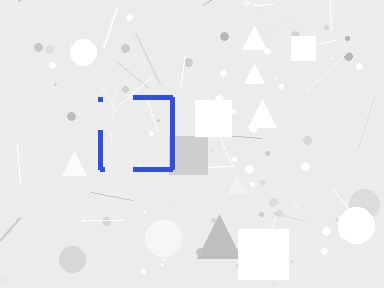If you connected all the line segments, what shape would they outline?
They would outline a square.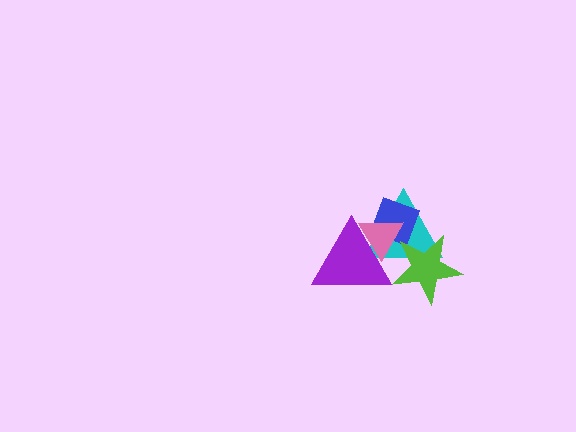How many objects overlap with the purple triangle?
4 objects overlap with the purple triangle.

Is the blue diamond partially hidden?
Yes, it is partially covered by another shape.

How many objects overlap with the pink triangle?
4 objects overlap with the pink triangle.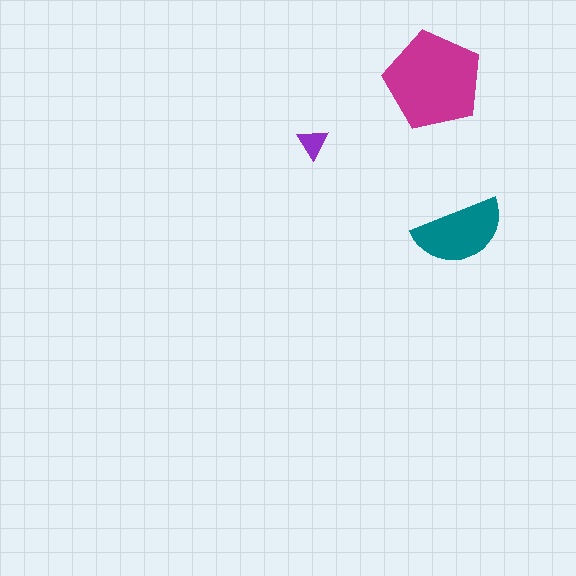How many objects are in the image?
There are 3 objects in the image.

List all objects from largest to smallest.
The magenta pentagon, the teal semicircle, the purple triangle.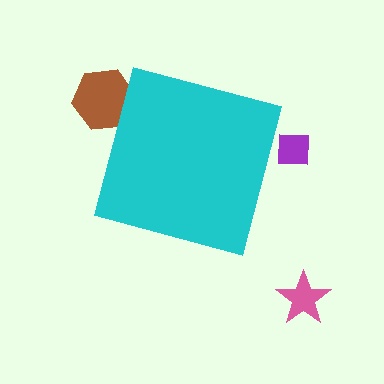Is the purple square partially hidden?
Yes, the purple square is partially hidden behind the cyan square.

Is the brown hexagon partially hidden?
Yes, the brown hexagon is partially hidden behind the cyan square.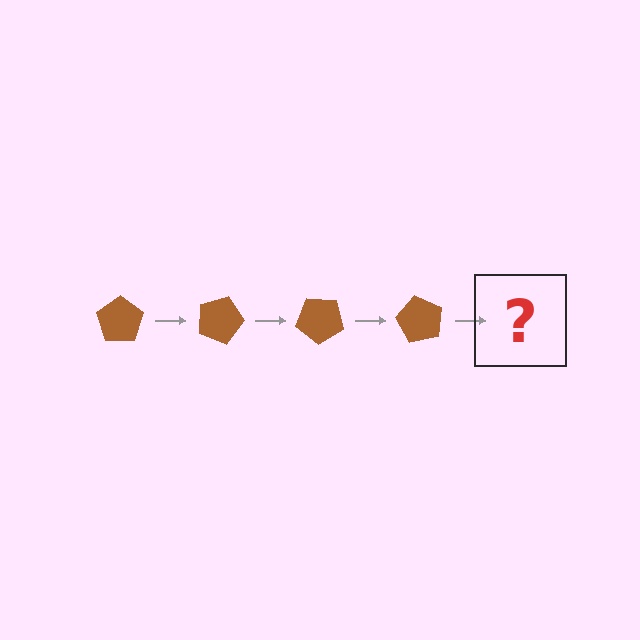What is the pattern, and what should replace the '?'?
The pattern is that the pentagon rotates 20 degrees each step. The '?' should be a brown pentagon rotated 80 degrees.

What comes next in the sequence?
The next element should be a brown pentagon rotated 80 degrees.